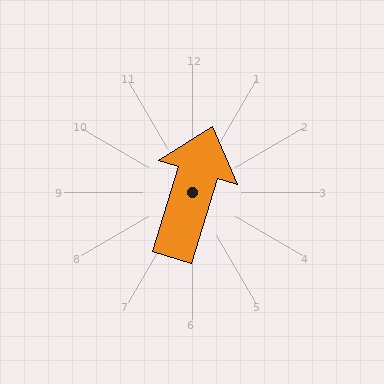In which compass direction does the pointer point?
North.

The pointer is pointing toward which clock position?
Roughly 1 o'clock.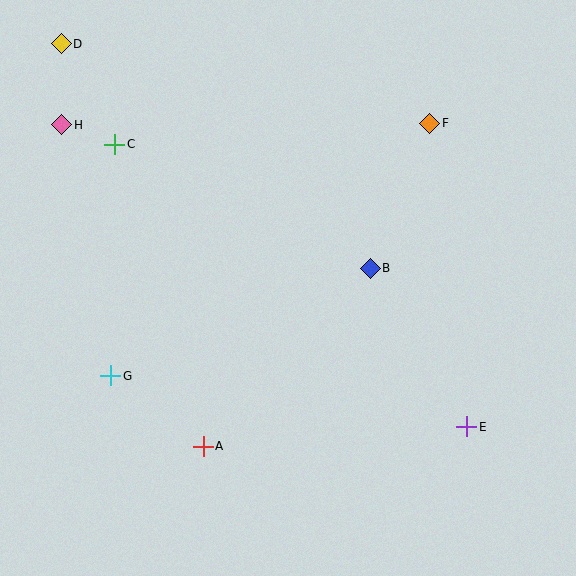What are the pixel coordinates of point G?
Point G is at (111, 376).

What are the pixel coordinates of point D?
Point D is at (61, 44).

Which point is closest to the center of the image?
Point B at (370, 268) is closest to the center.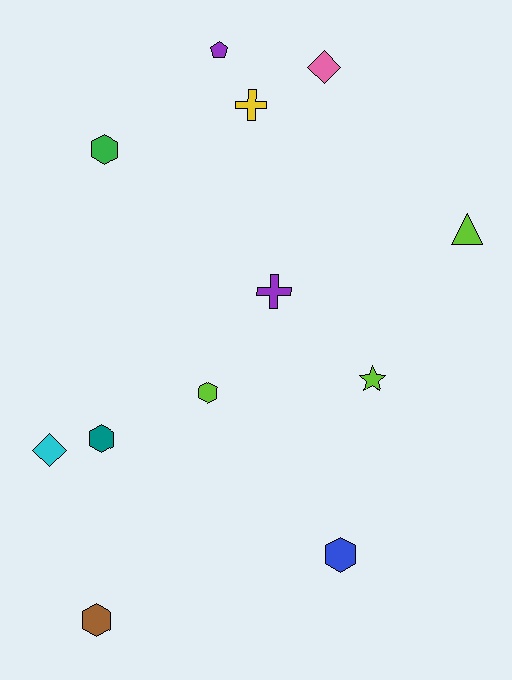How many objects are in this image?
There are 12 objects.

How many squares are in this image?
There are no squares.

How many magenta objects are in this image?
There are no magenta objects.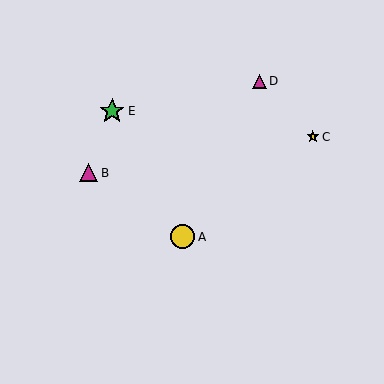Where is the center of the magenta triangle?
The center of the magenta triangle is at (259, 81).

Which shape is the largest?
The green star (labeled E) is the largest.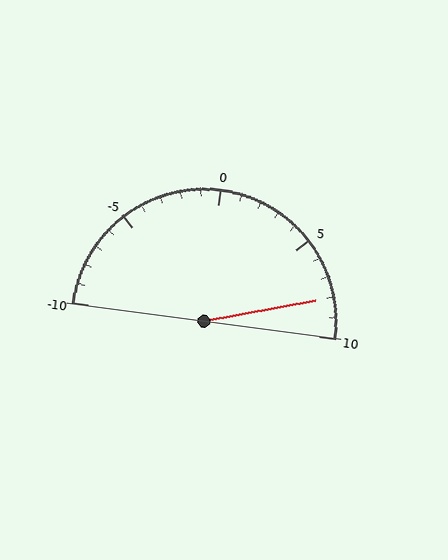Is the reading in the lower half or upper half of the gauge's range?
The reading is in the upper half of the range (-10 to 10).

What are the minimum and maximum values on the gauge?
The gauge ranges from -10 to 10.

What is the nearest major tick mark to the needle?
The nearest major tick mark is 10.